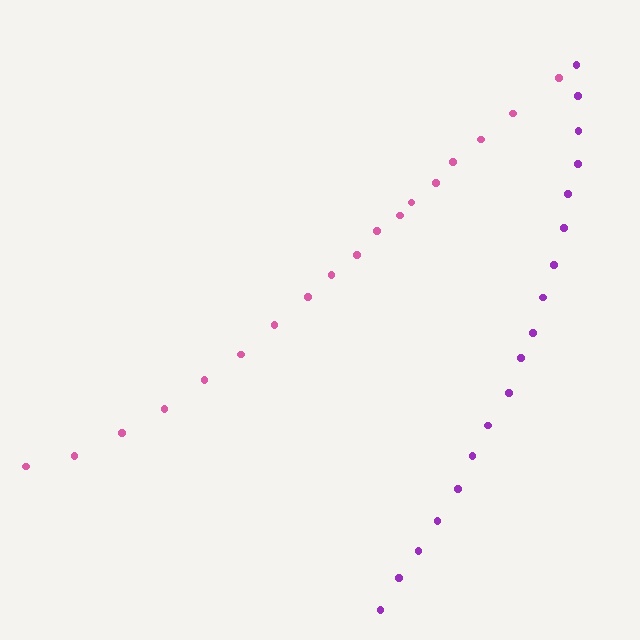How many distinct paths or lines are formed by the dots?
There are 2 distinct paths.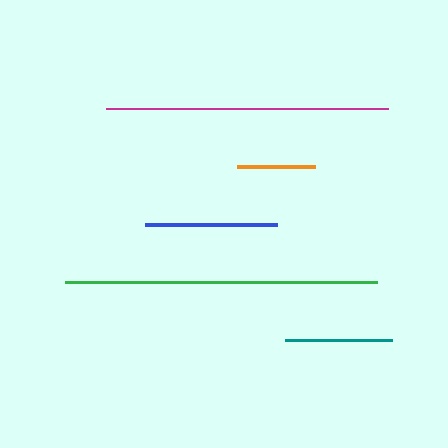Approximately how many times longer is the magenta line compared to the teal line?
The magenta line is approximately 2.6 times the length of the teal line.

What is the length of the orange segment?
The orange segment is approximately 79 pixels long.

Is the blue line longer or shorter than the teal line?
The blue line is longer than the teal line.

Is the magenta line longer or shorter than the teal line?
The magenta line is longer than the teal line.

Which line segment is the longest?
The green line is the longest at approximately 313 pixels.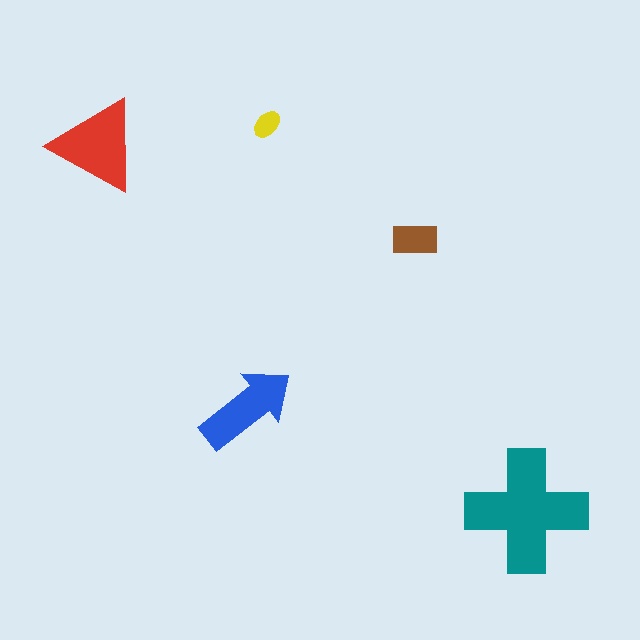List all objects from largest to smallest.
The teal cross, the red triangle, the blue arrow, the brown rectangle, the yellow ellipse.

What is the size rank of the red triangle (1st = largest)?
2nd.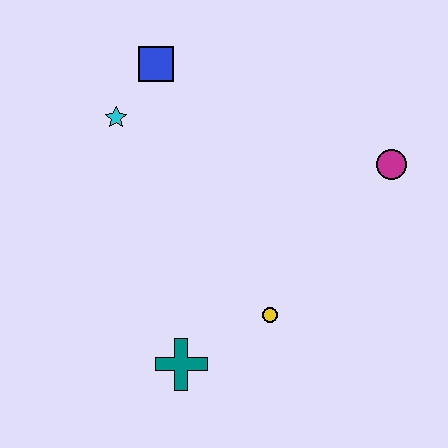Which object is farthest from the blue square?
The teal cross is farthest from the blue square.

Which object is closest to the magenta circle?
The yellow circle is closest to the magenta circle.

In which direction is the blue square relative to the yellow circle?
The blue square is above the yellow circle.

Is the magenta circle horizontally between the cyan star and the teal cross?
No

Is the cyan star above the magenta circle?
Yes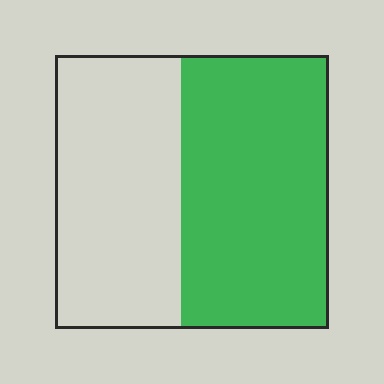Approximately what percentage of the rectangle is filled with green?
Approximately 55%.